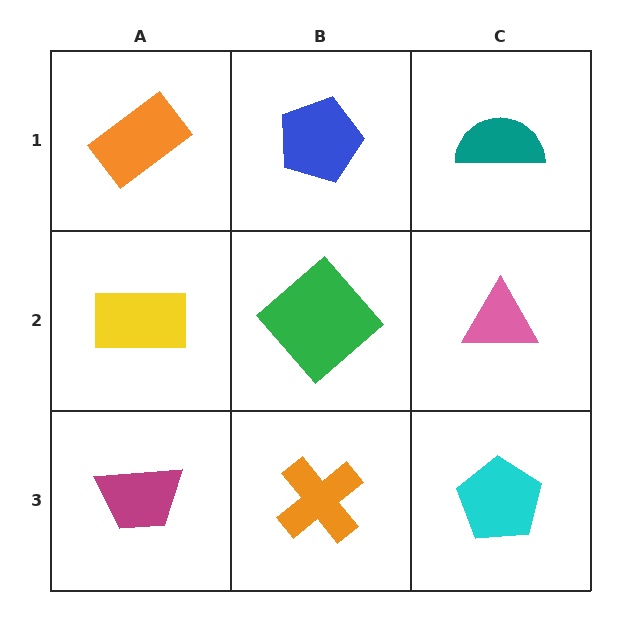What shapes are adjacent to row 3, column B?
A green diamond (row 2, column B), a magenta trapezoid (row 3, column A), a cyan pentagon (row 3, column C).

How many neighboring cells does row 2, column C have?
3.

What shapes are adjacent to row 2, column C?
A teal semicircle (row 1, column C), a cyan pentagon (row 3, column C), a green diamond (row 2, column B).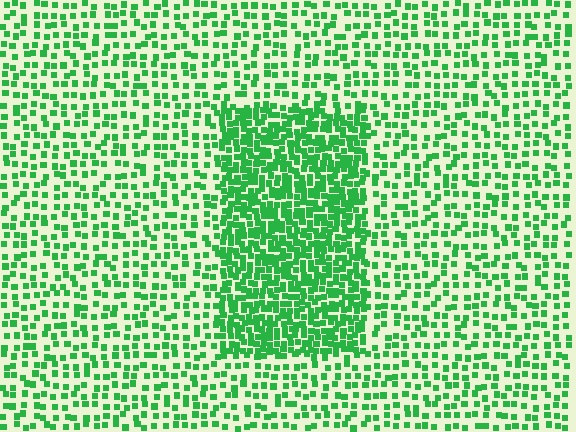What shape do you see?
I see a rectangle.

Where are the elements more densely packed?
The elements are more densely packed inside the rectangle boundary.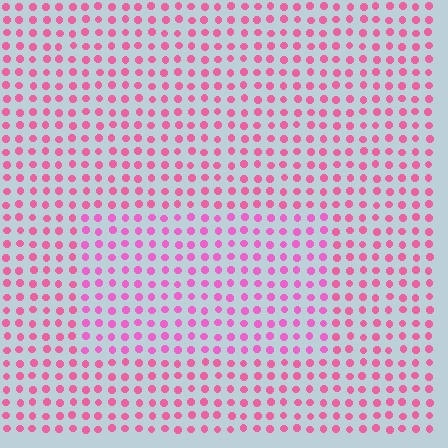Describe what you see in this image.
The image is filled with small pink elements in a uniform arrangement. A rectangle-shaped region is visible where the elements are tinted to a slightly different hue, forming a subtle color boundary.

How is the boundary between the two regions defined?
The boundary is defined purely by a slight shift in hue (about 18 degrees). Spacing, size, and orientation are identical on both sides.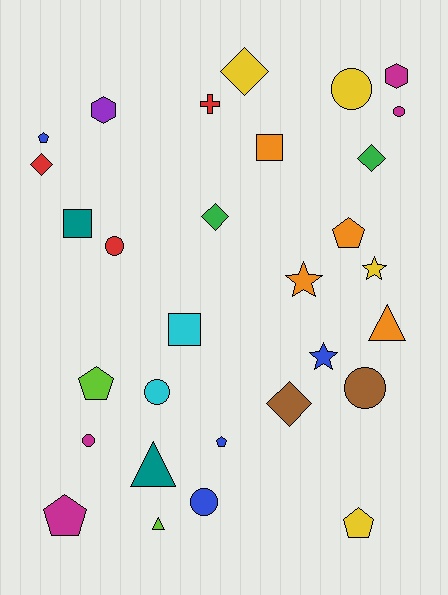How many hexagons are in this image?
There are 2 hexagons.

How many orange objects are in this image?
There are 4 orange objects.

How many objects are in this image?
There are 30 objects.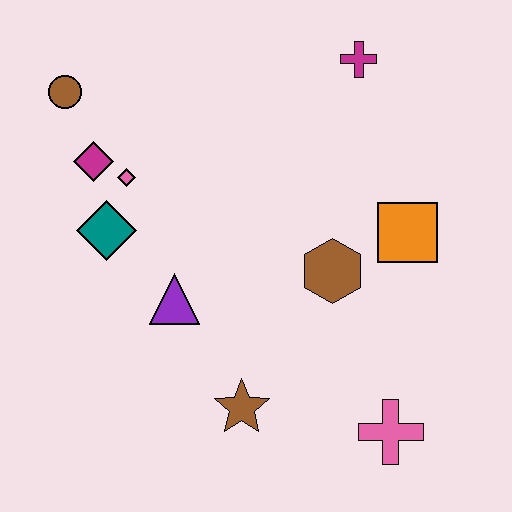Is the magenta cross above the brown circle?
Yes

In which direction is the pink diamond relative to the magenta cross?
The pink diamond is to the left of the magenta cross.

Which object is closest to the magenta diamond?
The pink diamond is closest to the magenta diamond.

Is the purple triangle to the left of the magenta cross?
Yes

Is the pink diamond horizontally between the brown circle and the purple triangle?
Yes